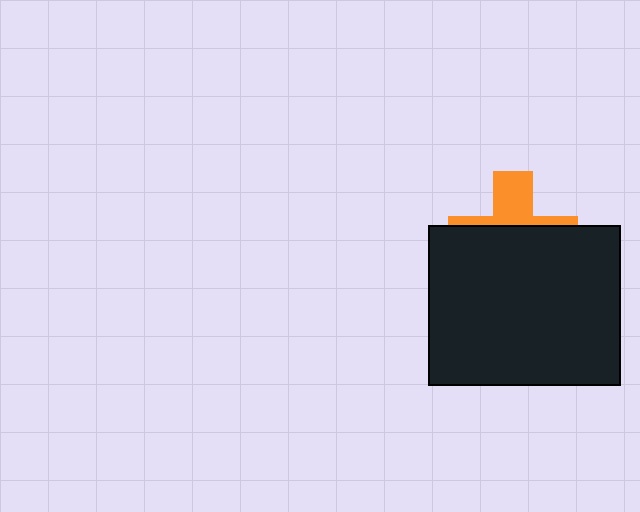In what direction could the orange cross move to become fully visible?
The orange cross could move up. That would shift it out from behind the black rectangle entirely.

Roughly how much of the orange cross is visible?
A small part of it is visible (roughly 35%).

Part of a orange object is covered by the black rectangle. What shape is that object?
It is a cross.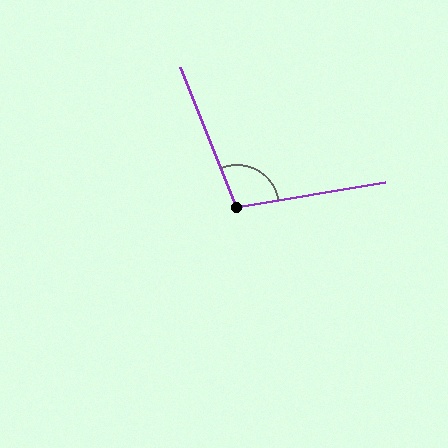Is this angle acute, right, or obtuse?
It is obtuse.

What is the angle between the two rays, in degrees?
Approximately 103 degrees.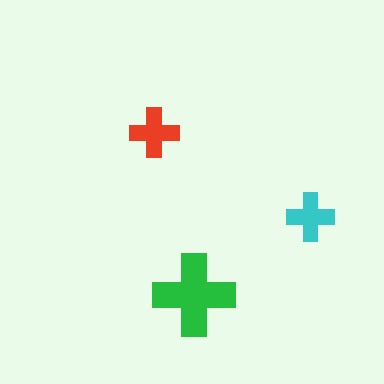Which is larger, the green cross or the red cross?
The green one.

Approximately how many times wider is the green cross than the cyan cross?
About 1.5 times wider.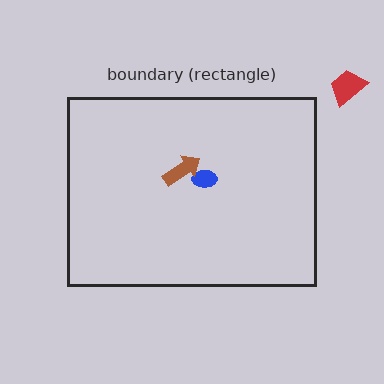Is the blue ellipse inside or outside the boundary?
Inside.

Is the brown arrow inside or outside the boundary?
Inside.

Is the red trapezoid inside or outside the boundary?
Outside.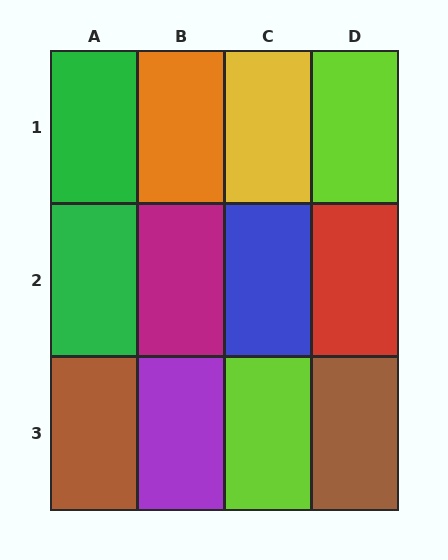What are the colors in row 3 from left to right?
Brown, purple, lime, brown.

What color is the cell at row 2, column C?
Blue.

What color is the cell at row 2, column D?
Red.